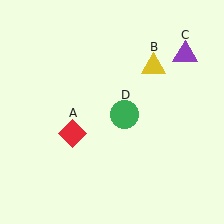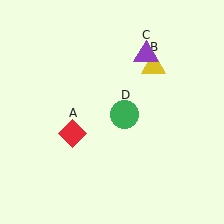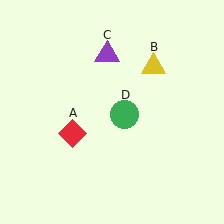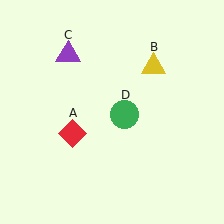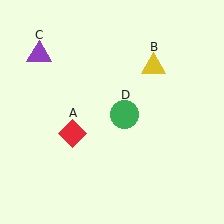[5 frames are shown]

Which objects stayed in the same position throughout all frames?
Red diamond (object A) and yellow triangle (object B) and green circle (object D) remained stationary.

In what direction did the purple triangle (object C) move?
The purple triangle (object C) moved left.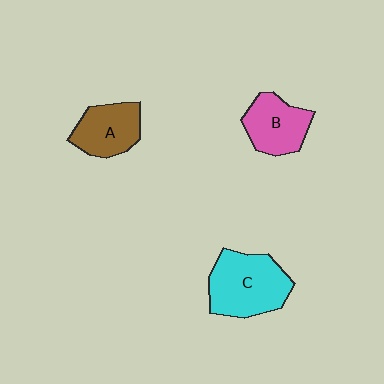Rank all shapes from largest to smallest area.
From largest to smallest: C (cyan), B (pink), A (brown).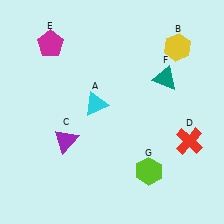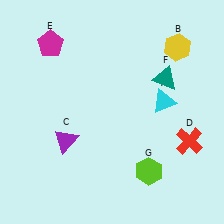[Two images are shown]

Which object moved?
The cyan triangle (A) moved right.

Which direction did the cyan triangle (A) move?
The cyan triangle (A) moved right.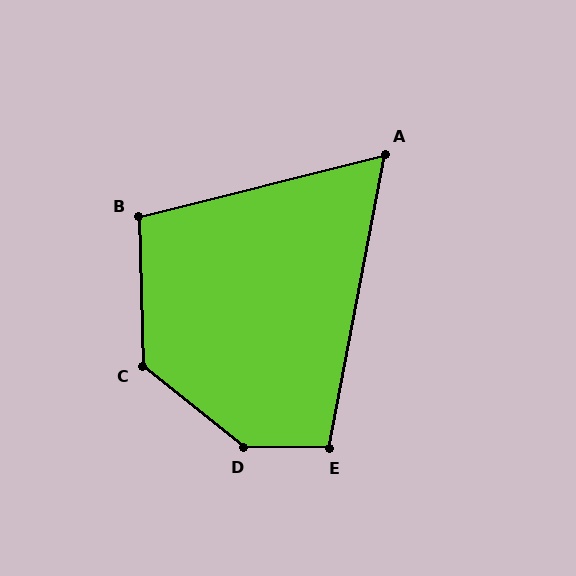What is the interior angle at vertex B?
Approximately 103 degrees (obtuse).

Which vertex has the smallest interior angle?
A, at approximately 65 degrees.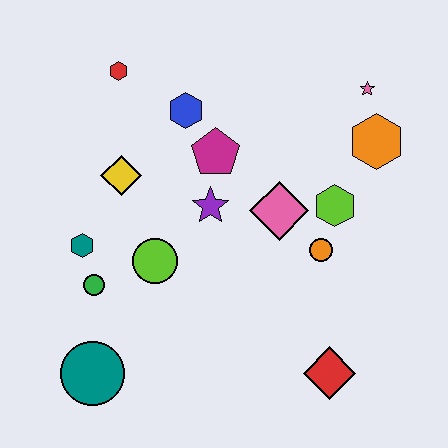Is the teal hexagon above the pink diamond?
No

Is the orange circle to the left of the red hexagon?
No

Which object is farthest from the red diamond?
The red hexagon is farthest from the red diamond.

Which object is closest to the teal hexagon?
The green circle is closest to the teal hexagon.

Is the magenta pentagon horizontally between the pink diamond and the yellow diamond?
Yes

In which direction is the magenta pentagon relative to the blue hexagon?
The magenta pentagon is below the blue hexagon.